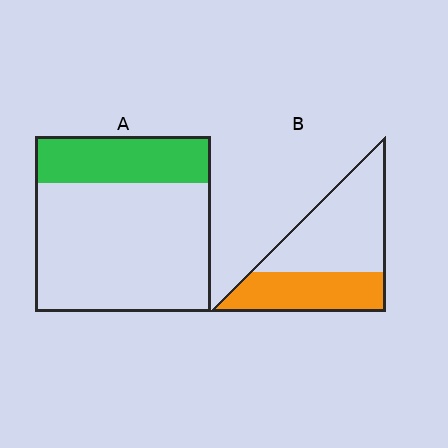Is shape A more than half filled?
No.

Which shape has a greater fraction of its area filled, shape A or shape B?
Shape B.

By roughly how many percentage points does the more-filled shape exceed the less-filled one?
By roughly 15 percentage points (B over A).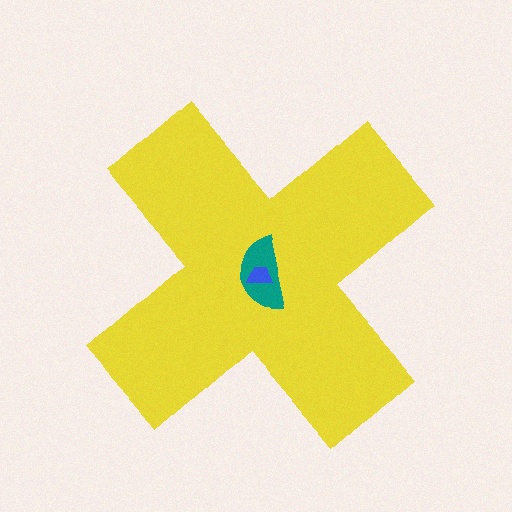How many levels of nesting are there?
3.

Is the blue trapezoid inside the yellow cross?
Yes.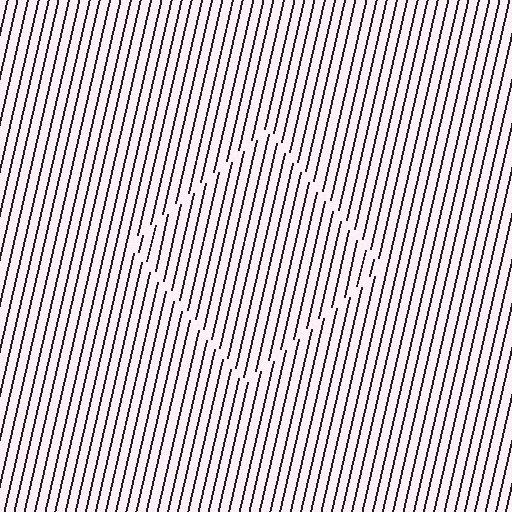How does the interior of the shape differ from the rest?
The interior of the shape contains the same grating, shifted by half a period — the contour is defined by the phase discontinuity where line-ends from the inner and outer gratings abut.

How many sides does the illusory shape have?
4 sides — the line-ends trace a square.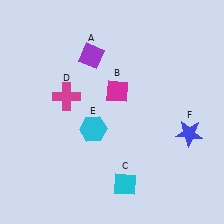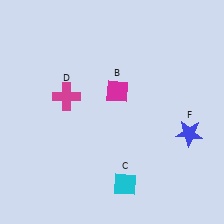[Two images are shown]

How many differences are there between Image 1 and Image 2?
There are 2 differences between the two images.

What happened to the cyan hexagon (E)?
The cyan hexagon (E) was removed in Image 2. It was in the bottom-left area of Image 1.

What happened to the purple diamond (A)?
The purple diamond (A) was removed in Image 2. It was in the top-left area of Image 1.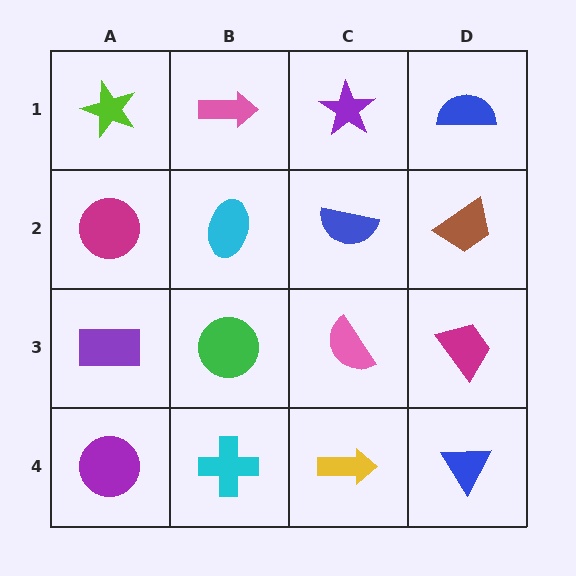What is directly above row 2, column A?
A lime star.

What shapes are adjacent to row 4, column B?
A green circle (row 3, column B), a purple circle (row 4, column A), a yellow arrow (row 4, column C).